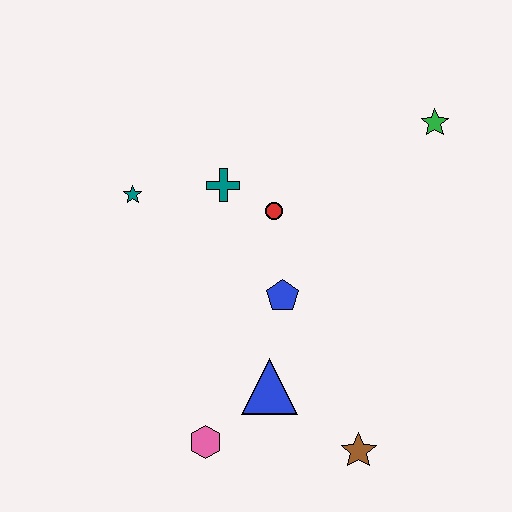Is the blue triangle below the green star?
Yes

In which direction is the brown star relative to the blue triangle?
The brown star is to the right of the blue triangle.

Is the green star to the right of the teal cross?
Yes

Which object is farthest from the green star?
The pink hexagon is farthest from the green star.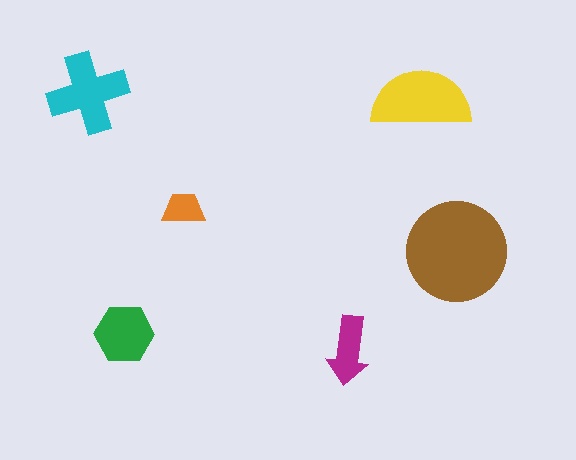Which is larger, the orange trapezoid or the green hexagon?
The green hexagon.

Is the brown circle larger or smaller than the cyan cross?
Larger.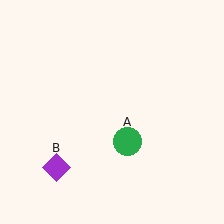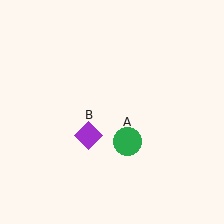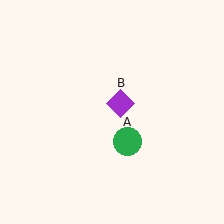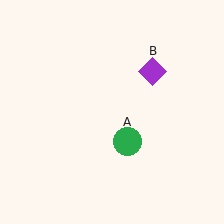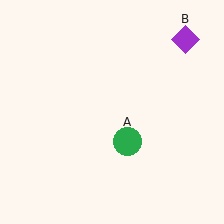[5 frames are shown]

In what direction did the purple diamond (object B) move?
The purple diamond (object B) moved up and to the right.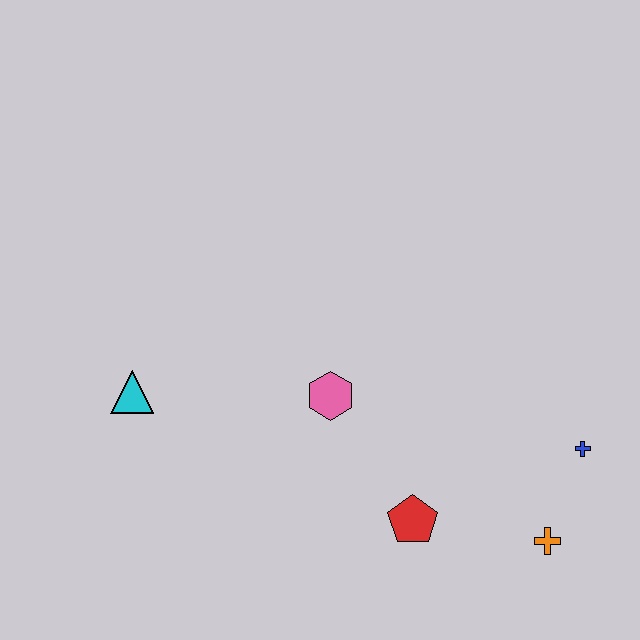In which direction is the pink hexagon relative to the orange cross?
The pink hexagon is to the left of the orange cross.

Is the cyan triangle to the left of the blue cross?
Yes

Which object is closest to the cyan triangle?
The pink hexagon is closest to the cyan triangle.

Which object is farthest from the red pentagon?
The cyan triangle is farthest from the red pentagon.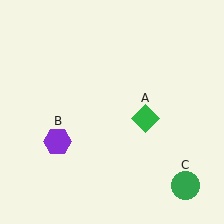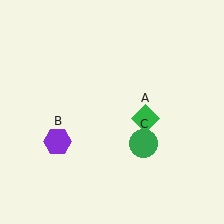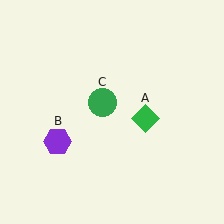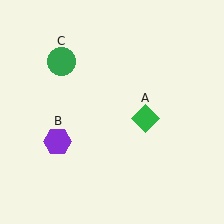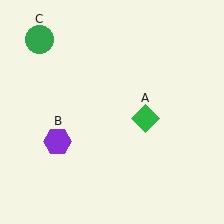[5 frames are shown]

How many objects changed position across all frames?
1 object changed position: green circle (object C).